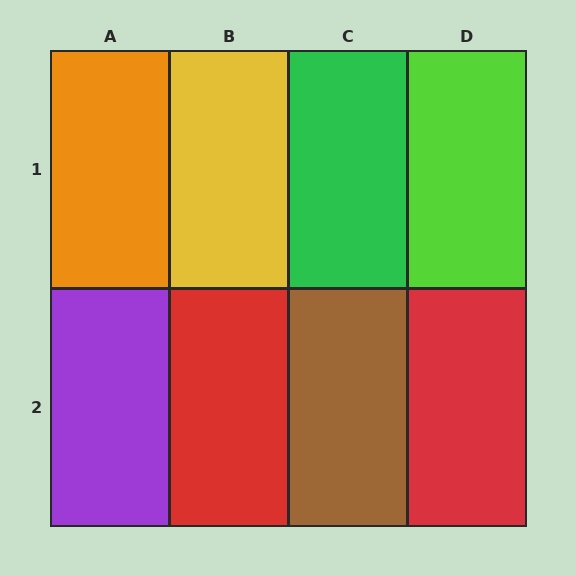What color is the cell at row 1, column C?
Green.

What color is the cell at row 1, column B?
Yellow.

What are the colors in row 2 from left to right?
Purple, red, brown, red.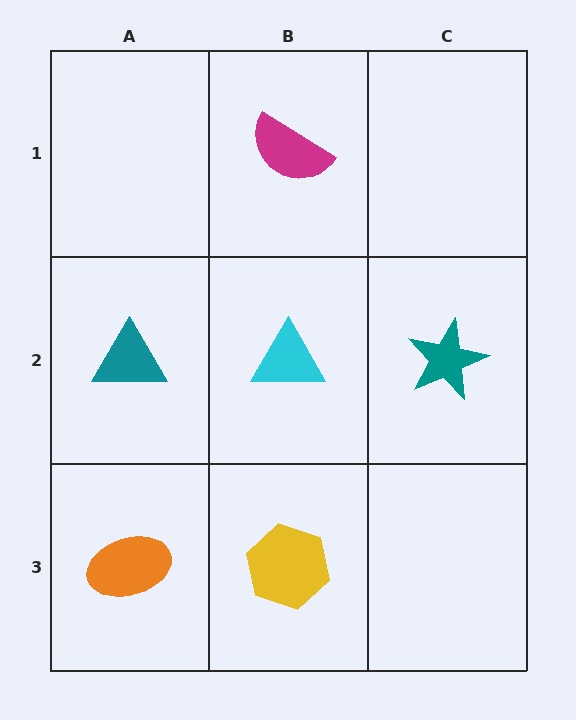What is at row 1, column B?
A magenta semicircle.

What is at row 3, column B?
A yellow hexagon.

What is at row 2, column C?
A teal star.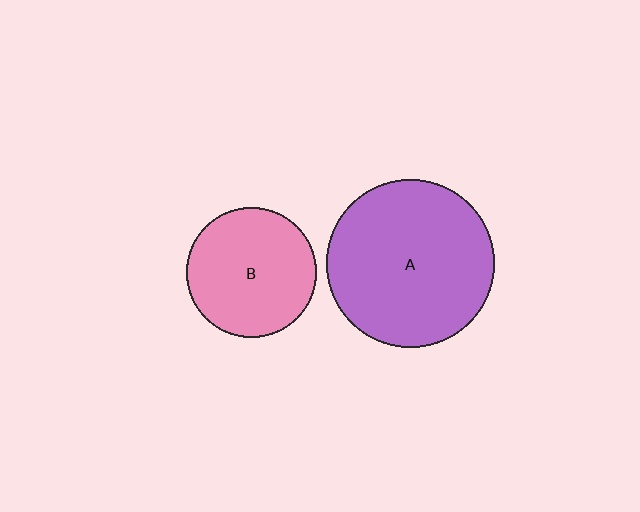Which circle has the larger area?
Circle A (purple).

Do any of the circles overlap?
No, none of the circles overlap.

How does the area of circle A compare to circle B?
Approximately 1.7 times.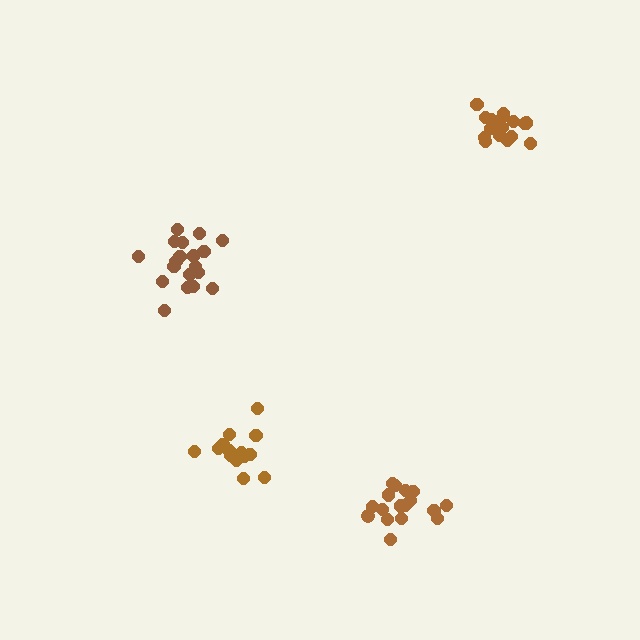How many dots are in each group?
Group 1: 14 dots, Group 2: 19 dots, Group 3: 17 dots, Group 4: 17 dots (67 total).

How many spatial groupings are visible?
There are 4 spatial groupings.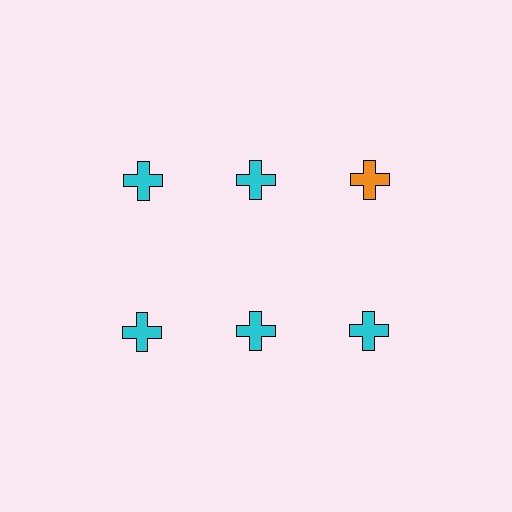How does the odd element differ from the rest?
It has a different color: orange instead of cyan.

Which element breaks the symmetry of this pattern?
The orange cross in the top row, center column breaks the symmetry. All other shapes are cyan crosses.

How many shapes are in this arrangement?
There are 6 shapes arranged in a grid pattern.